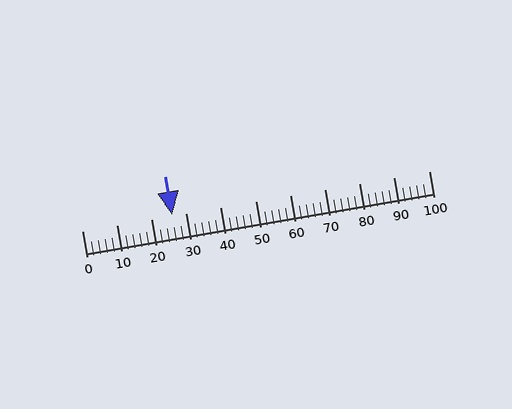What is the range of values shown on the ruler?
The ruler shows values from 0 to 100.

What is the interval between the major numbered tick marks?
The major tick marks are spaced 10 units apart.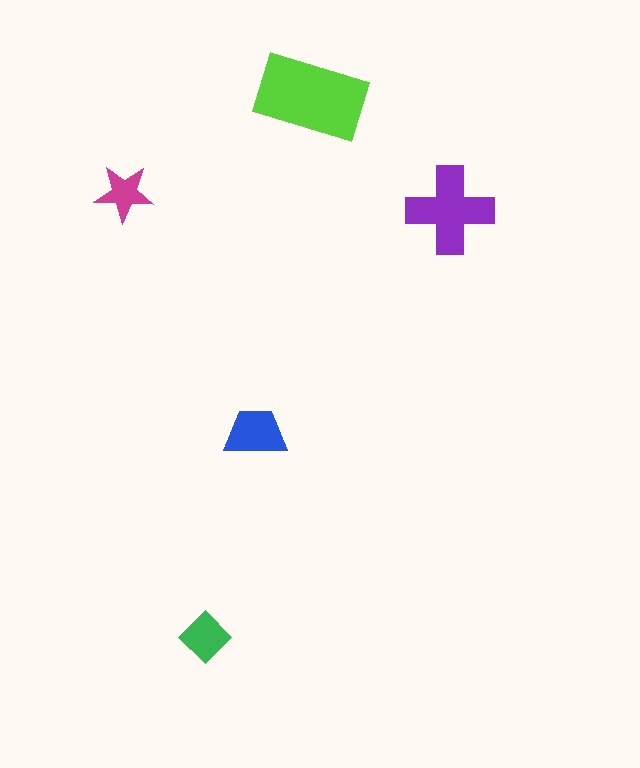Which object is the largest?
The lime rectangle.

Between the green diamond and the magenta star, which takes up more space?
The green diamond.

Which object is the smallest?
The magenta star.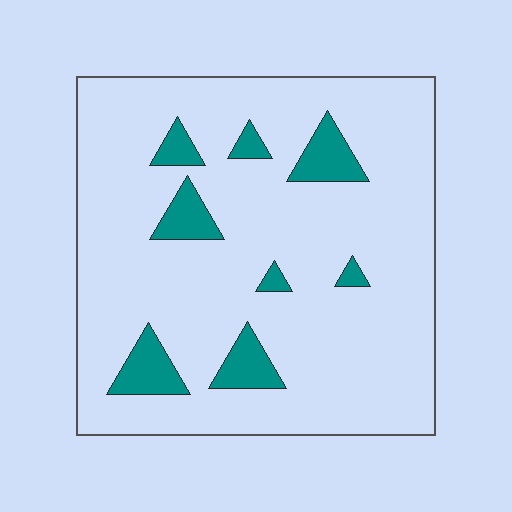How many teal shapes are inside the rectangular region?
8.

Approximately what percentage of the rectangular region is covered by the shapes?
Approximately 10%.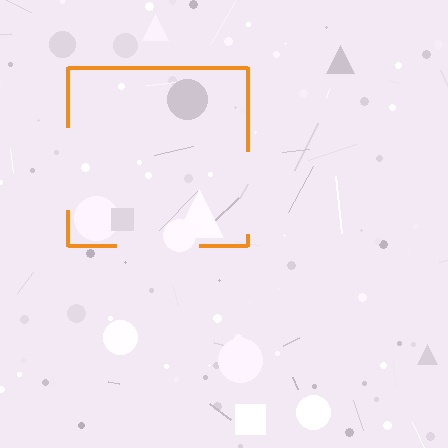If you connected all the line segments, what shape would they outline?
They would outline a square.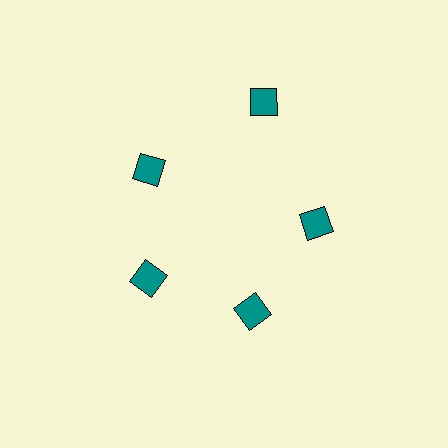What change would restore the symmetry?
The symmetry would be restored by moving it inward, back onto the ring so that all 5 diamonds sit at equal angles and equal distance from the center.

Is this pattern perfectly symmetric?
No. The 5 teal diamonds are arranged in a ring, but one element near the 1 o'clock position is pushed outward from the center, breaking the 5-fold rotational symmetry.